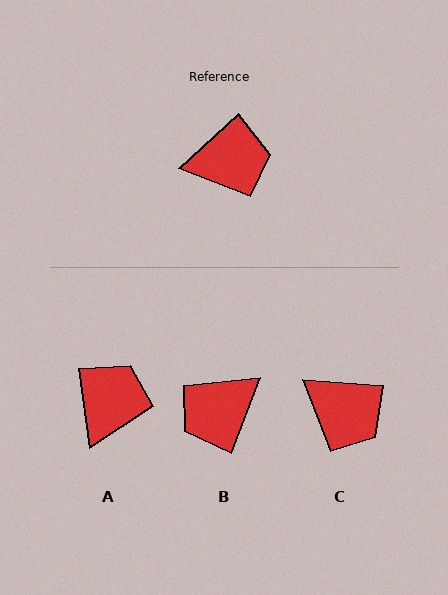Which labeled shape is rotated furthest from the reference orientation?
B, about 153 degrees away.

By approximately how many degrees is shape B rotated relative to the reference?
Approximately 153 degrees clockwise.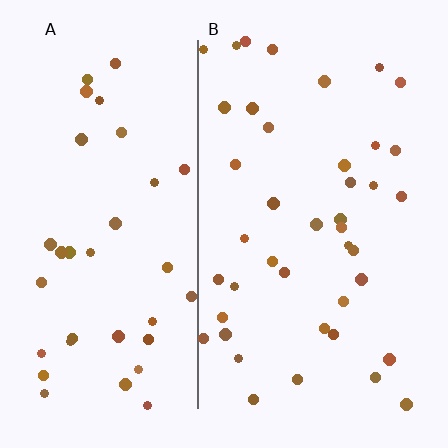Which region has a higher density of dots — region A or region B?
B (the right).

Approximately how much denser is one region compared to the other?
Approximately 1.1× — region B over region A.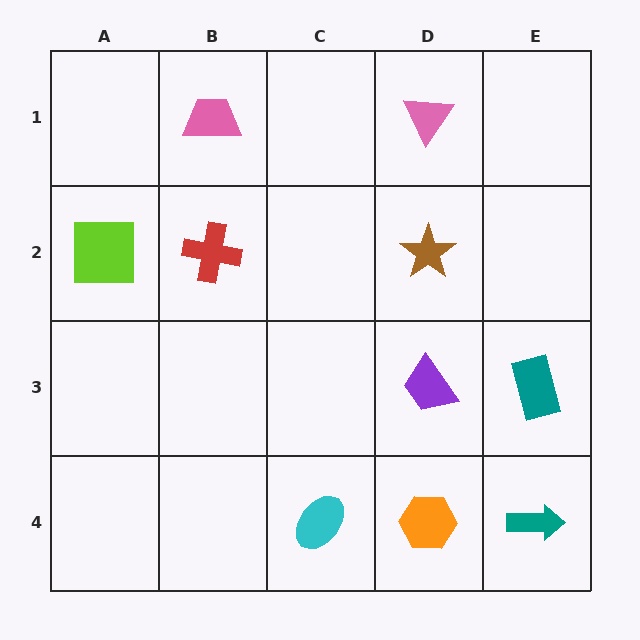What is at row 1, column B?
A pink trapezoid.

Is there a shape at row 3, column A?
No, that cell is empty.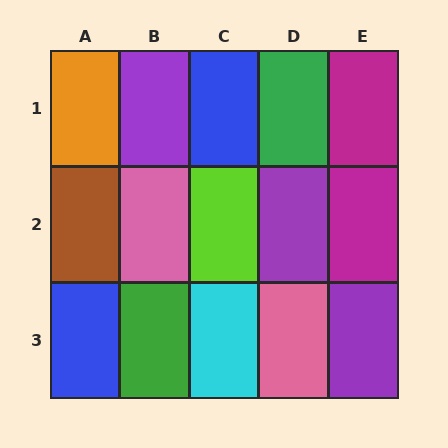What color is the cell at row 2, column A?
Brown.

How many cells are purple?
3 cells are purple.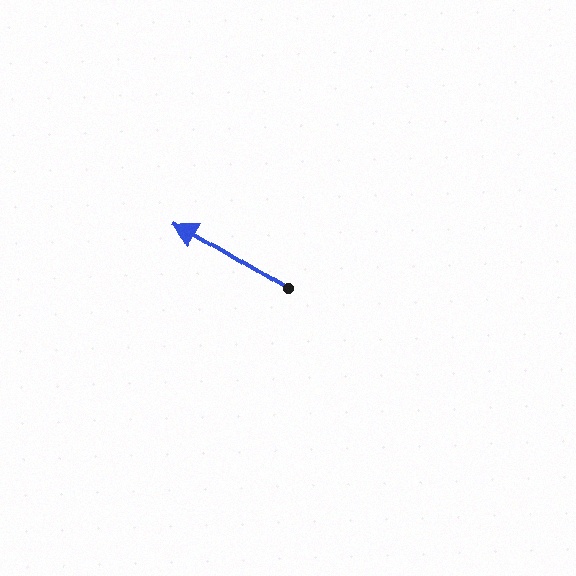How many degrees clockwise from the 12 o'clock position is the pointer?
Approximately 301 degrees.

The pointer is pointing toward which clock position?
Roughly 10 o'clock.